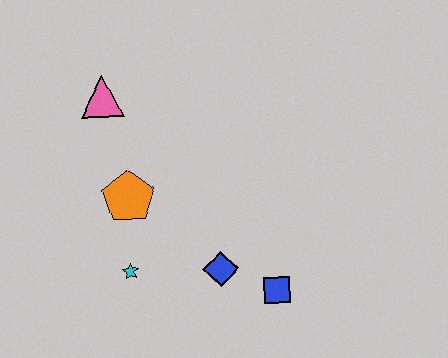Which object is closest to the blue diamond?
The blue square is closest to the blue diamond.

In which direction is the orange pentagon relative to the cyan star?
The orange pentagon is above the cyan star.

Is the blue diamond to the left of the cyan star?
No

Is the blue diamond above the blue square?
Yes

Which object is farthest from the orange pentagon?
The blue square is farthest from the orange pentagon.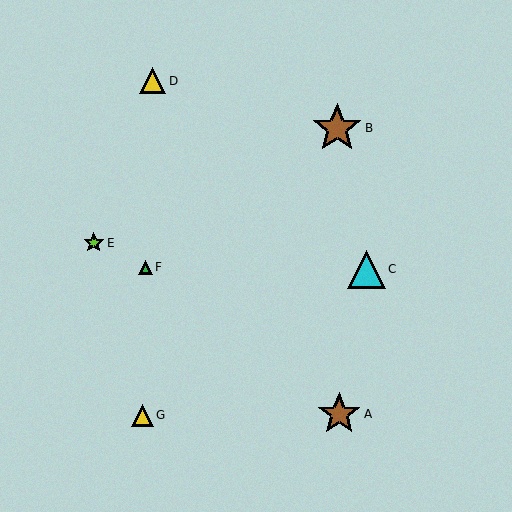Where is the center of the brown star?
The center of the brown star is at (339, 414).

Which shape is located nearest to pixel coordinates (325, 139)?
The brown star (labeled B) at (337, 128) is nearest to that location.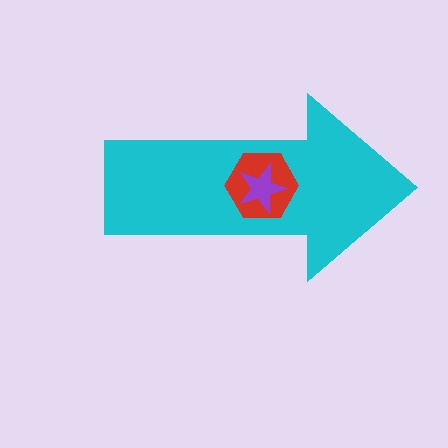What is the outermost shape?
The cyan arrow.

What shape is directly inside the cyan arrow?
The red hexagon.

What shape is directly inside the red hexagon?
The purple star.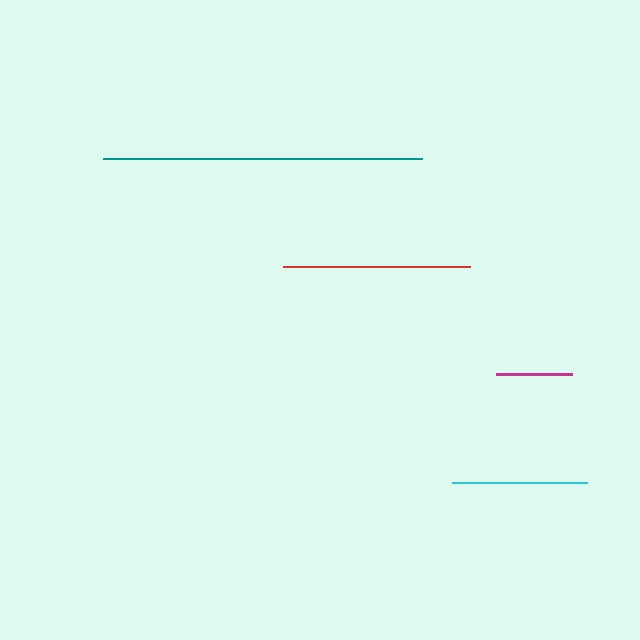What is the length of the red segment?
The red segment is approximately 187 pixels long.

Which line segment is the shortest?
The magenta line is the shortest at approximately 76 pixels.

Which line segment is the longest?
The teal line is the longest at approximately 319 pixels.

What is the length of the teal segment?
The teal segment is approximately 319 pixels long.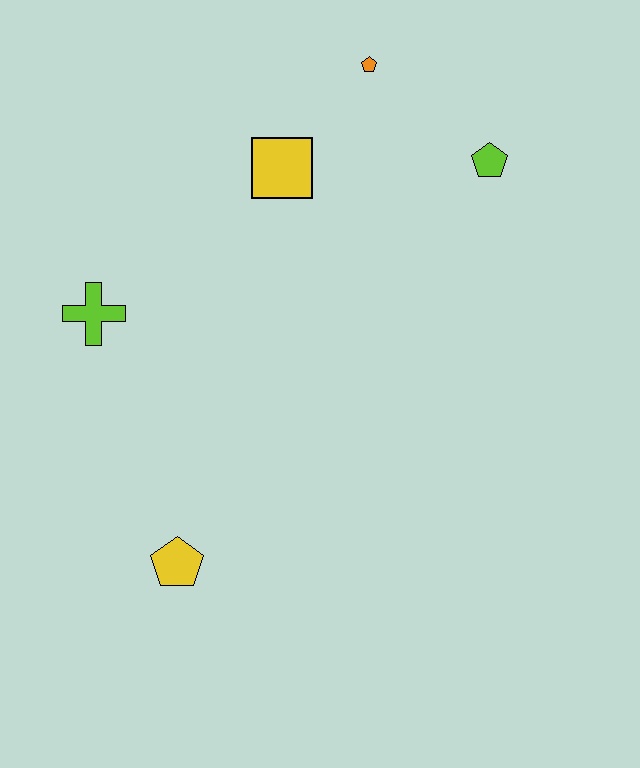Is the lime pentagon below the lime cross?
No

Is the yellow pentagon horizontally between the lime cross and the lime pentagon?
Yes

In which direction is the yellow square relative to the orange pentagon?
The yellow square is below the orange pentagon.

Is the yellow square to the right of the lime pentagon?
No